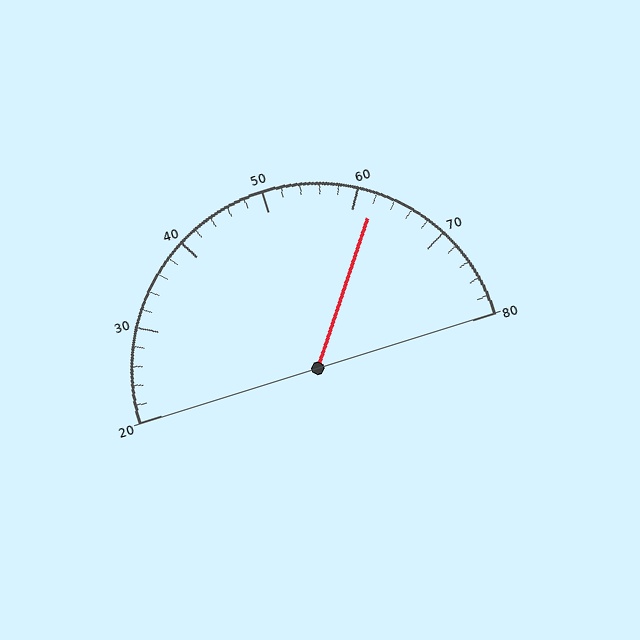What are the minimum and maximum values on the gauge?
The gauge ranges from 20 to 80.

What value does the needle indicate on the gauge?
The needle indicates approximately 62.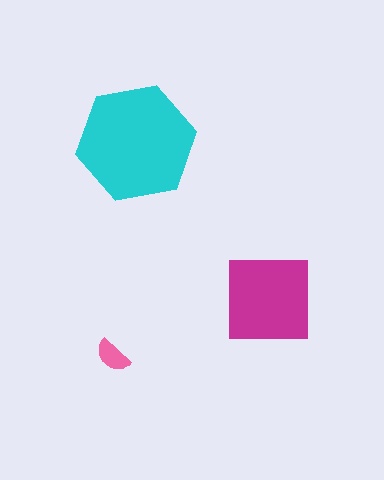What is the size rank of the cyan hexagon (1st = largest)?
1st.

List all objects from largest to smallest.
The cyan hexagon, the magenta square, the pink semicircle.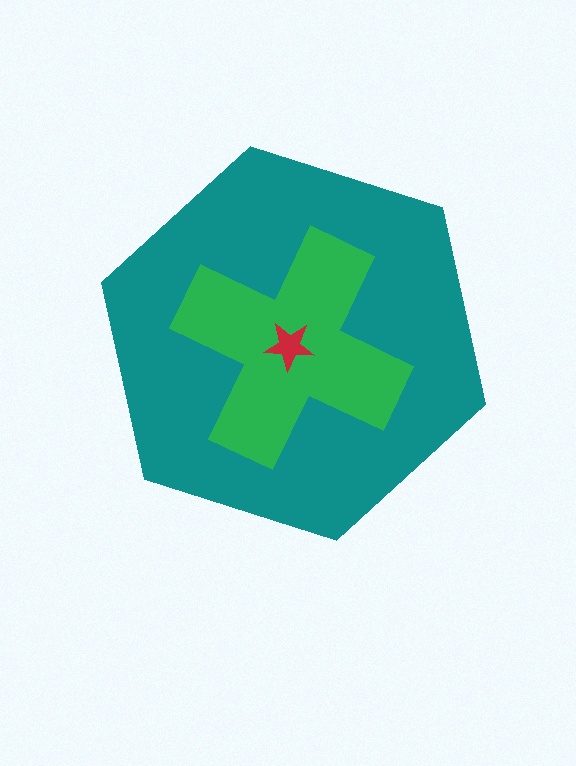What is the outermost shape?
The teal hexagon.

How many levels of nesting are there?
3.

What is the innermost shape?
The red star.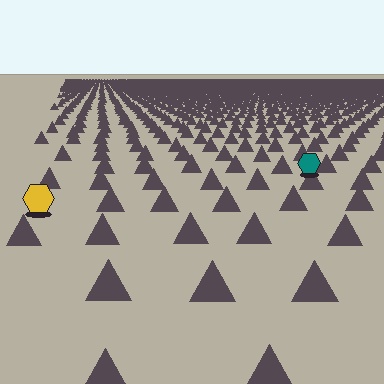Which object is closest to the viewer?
The yellow hexagon is closest. The texture marks near it are larger and more spread out.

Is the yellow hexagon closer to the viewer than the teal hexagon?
Yes. The yellow hexagon is closer — you can tell from the texture gradient: the ground texture is coarser near it.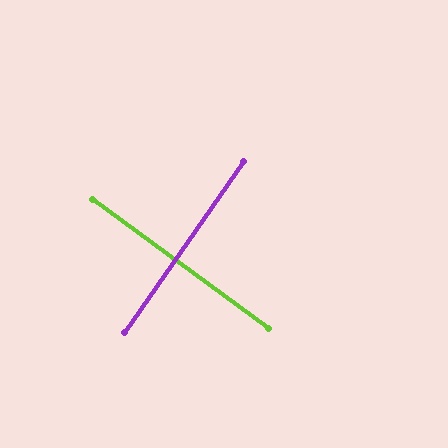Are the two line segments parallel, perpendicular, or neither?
Perpendicular — they meet at approximately 89°.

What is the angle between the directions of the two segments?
Approximately 89 degrees.